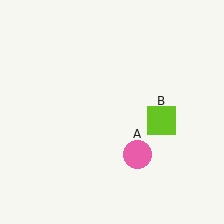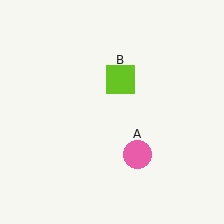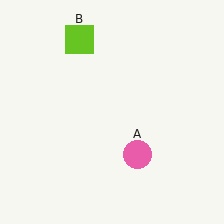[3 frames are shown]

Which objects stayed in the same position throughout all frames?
Pink circle (object A) remained stationary.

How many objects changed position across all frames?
1 object changed position: lime square (object B).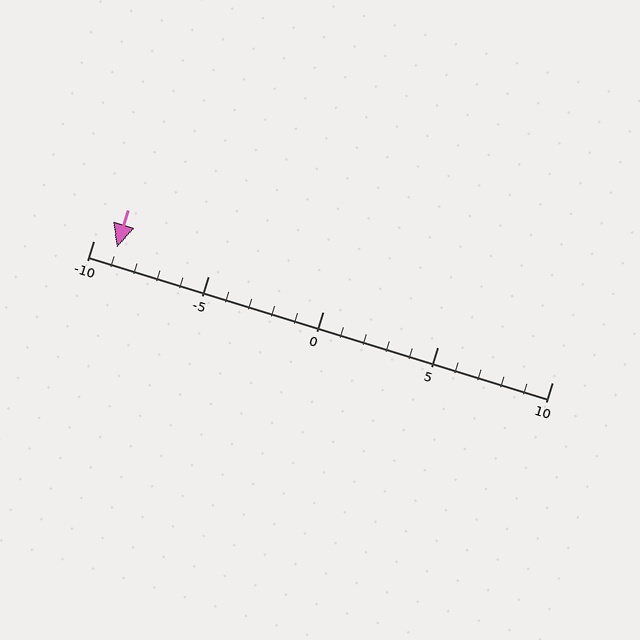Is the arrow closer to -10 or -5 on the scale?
The arrow is closer to -10.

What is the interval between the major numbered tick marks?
The major tick marks are spaced 5 units apart.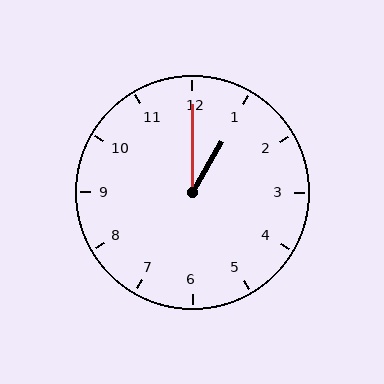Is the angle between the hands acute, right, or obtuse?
It is acute.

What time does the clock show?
1:00.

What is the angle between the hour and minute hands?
Approximately 30 degrees.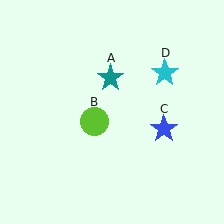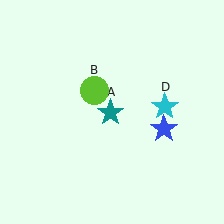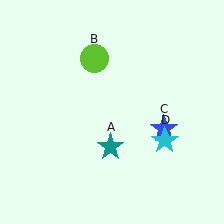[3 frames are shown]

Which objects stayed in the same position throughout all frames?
Blue star (object C) remained stationary.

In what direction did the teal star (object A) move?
The teal star (object A) moved down.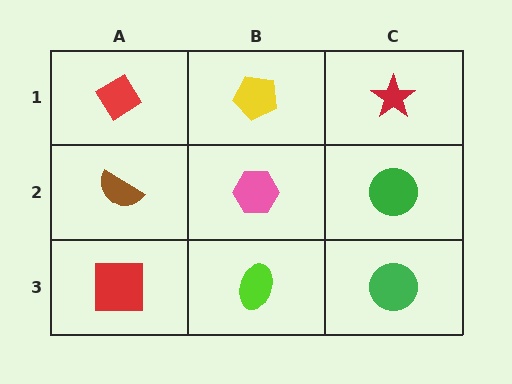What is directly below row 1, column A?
A brown semicircle.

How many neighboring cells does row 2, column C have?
3.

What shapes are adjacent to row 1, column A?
A brown semicircle (row 2, column A), a yellow pentagon (row 1, column B).